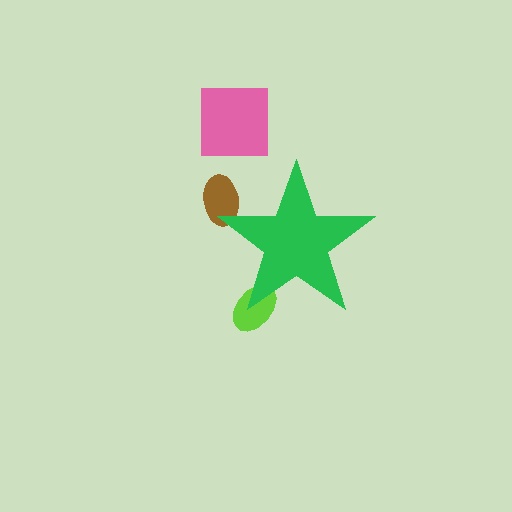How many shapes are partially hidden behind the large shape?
2 shapes are partially hidden.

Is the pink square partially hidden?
No, the pink square is fully visible.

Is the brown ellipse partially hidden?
Yes, the brown ellipse is partially hidden behind the green star.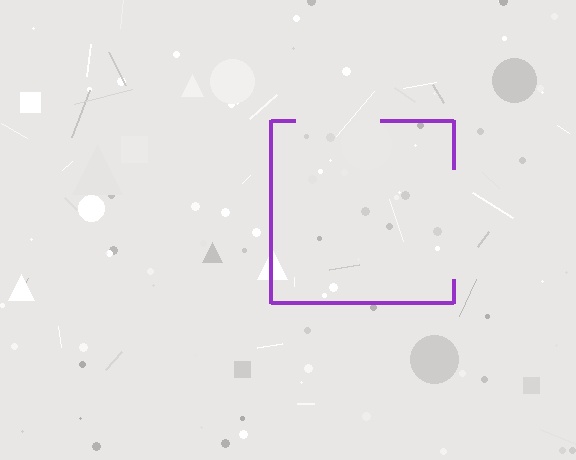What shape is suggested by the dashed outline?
The dashed outline suggests a square.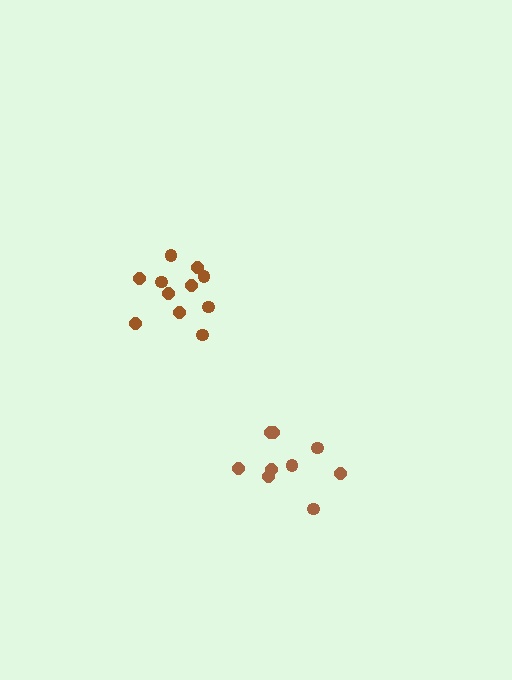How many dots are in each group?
Group 1: 11 dots, Group 2: 9 dots (20 total).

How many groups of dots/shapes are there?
There are 2 groups.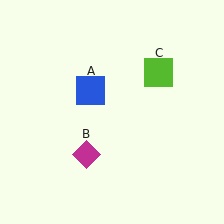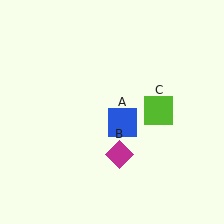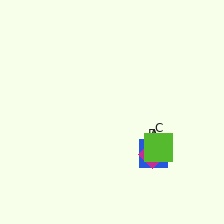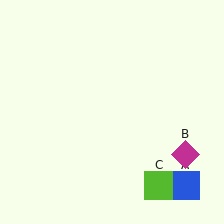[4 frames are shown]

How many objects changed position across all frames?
3 objects changed position: blue square (object A), magenta diamond (object B), lime square (object C).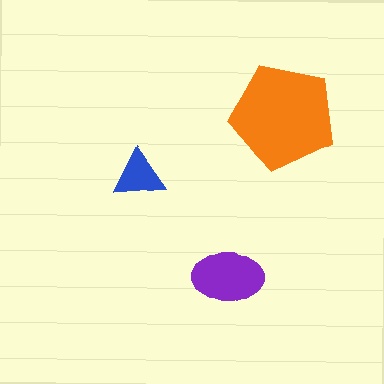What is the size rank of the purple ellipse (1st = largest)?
2nd.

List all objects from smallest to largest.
The blue triangle, the purple ellipse, the orange pentagon.